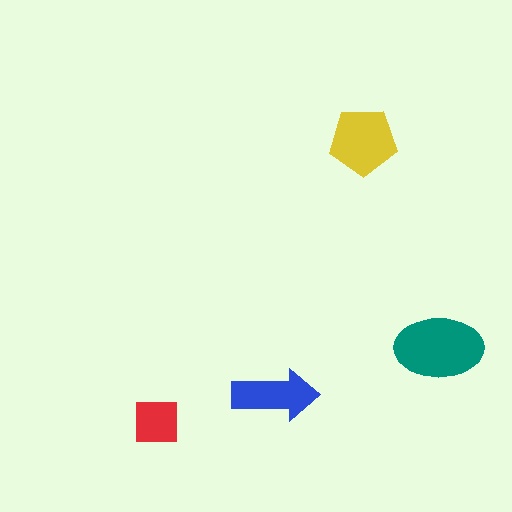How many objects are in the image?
There are 4 objects in the image.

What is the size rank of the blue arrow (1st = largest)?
3rd.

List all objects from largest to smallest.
The teal ellipse, the yellow pentagon, the blue arrow, the red square.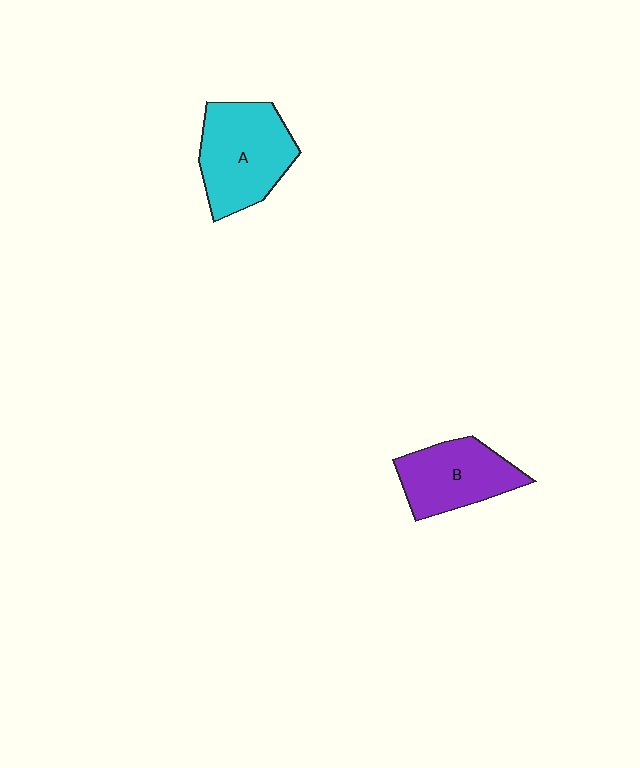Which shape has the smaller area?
Shape B (purple).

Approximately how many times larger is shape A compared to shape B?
Approximately 1.2 times.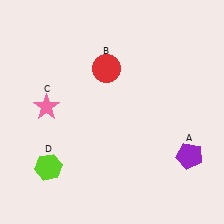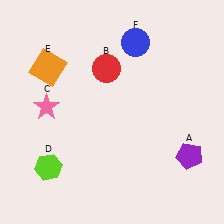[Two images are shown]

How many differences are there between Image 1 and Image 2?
There are 2 differences between the two images.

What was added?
An orange square (E), a blue circle (F) were added in Image 2.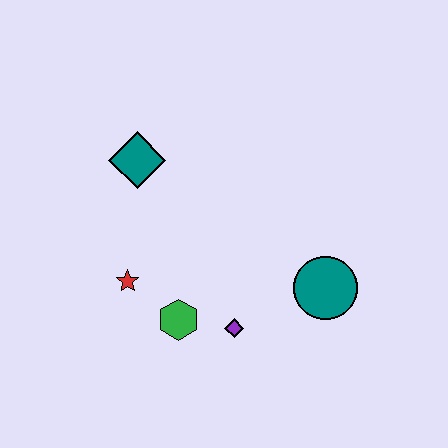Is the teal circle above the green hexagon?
Yes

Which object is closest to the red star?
The green hexagon is closest to the red star.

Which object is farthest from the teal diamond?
The teal circle is farthest from the teal diamond.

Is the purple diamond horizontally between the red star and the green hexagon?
No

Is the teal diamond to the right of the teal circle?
No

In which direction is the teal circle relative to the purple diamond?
The teal circle is to the right of the purple diamond.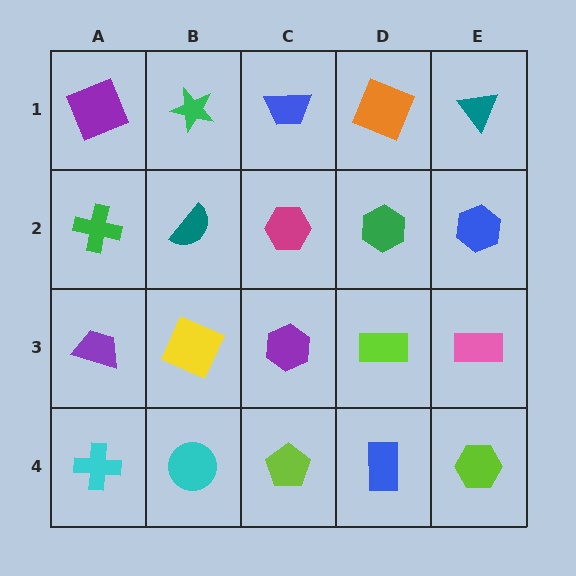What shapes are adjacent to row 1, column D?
A green hexagon (row 2, column D), a blue trapezoid (row 1, column C), a teal triangle (row 1, column E).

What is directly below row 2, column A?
A purple trapezoid.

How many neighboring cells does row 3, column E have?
3.